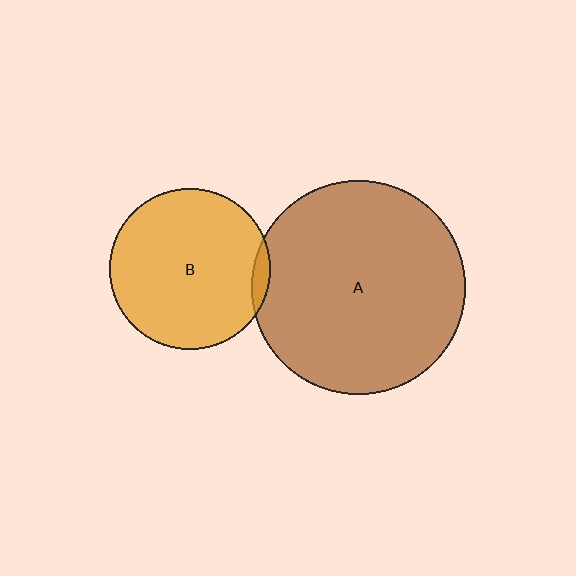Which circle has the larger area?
Circle A (brown).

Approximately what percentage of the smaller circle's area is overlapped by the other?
Approximately 5%.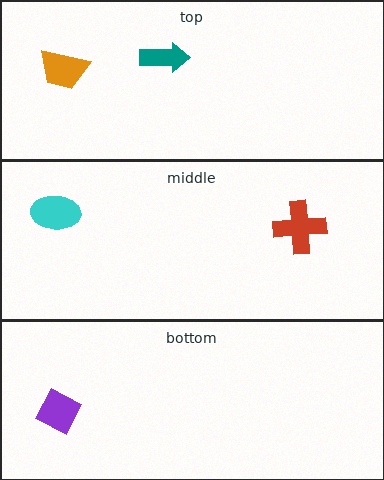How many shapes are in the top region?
2.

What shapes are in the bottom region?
The purple square.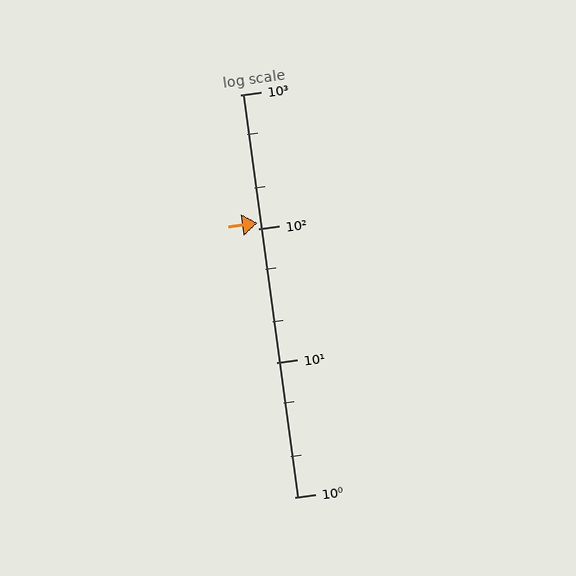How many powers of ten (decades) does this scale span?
The scale spans 3 decades, from 1 to 1000.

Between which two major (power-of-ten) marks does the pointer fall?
The pointer is between 100 and 1000.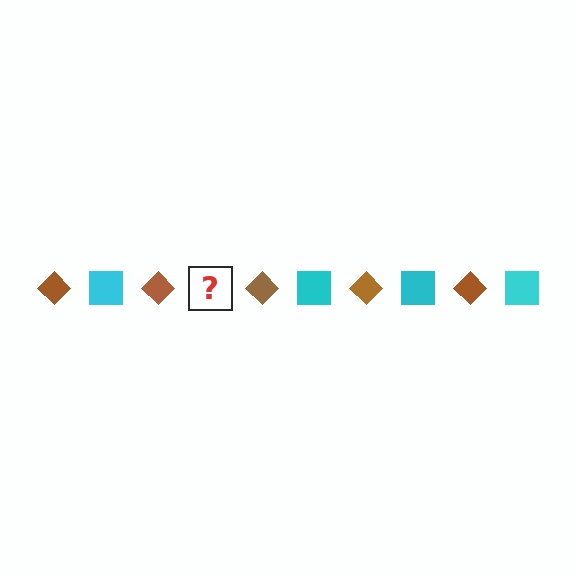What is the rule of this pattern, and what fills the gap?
The rule is that the pattern alternates between brown diamond and cyan square. The gap should be filled with a cyan square.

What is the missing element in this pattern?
The missing element is a cyan square.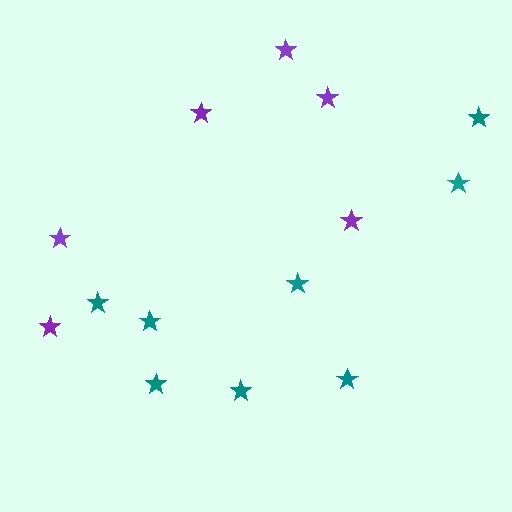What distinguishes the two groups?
There are 2 groups: one group of teal stars (8) and one group of purple stars (6).